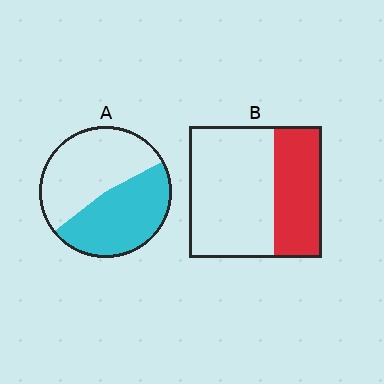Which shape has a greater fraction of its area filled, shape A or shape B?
Shape A.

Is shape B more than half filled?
No.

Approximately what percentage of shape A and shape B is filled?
A is approximately 50% and B is approximately 35%.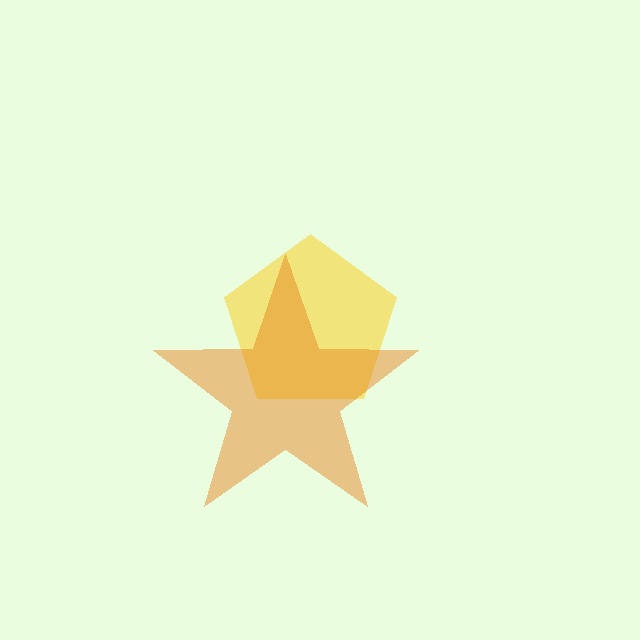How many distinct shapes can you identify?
There are 2 distinct shapes: a yellow pentagon, an orange star.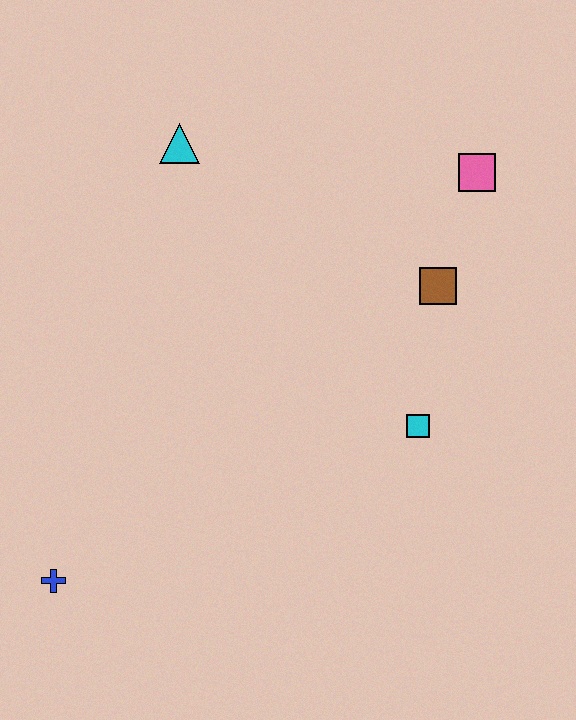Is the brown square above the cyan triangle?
No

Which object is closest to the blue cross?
The cyan square is closest to the blue cross.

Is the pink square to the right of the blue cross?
Yes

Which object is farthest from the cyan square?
The blue cross is farthest from the cyan square.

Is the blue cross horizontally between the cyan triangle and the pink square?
No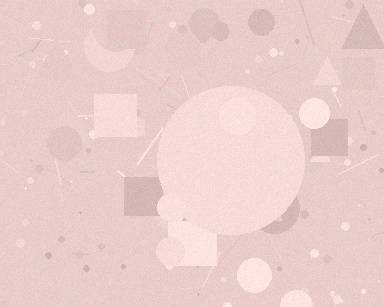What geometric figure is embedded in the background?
A circle is embedded in the background.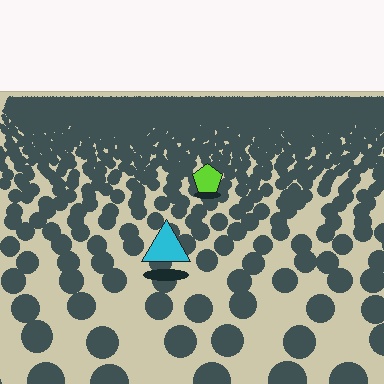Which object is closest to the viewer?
The cyan triangle is closest. The texture marks near it are larger and more spread out.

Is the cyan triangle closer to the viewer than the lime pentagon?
Yes. The cyan triangle is closer — you can tell from the texture gradient: the ground texture is coarser near it.